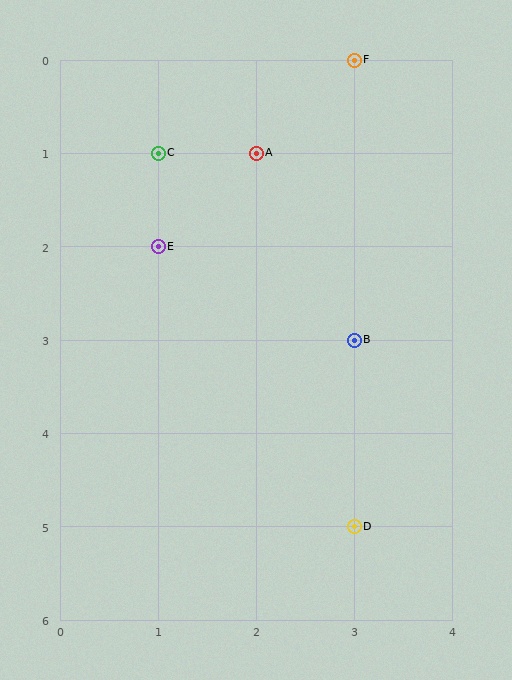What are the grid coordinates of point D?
Point D is at grid coordinates (3, 5).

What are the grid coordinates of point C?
Point C is at grid coordinates (1, 1).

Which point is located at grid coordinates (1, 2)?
Point E is at (1, 2).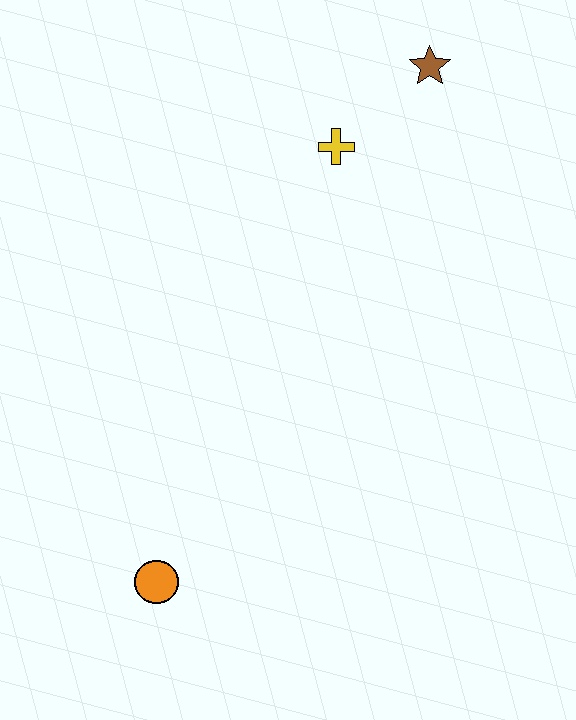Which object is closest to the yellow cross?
The brown star is closest to the yellow cross.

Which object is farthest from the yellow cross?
The orange circle is farthest from the yellow cross.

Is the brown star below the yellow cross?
No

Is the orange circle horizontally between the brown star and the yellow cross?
No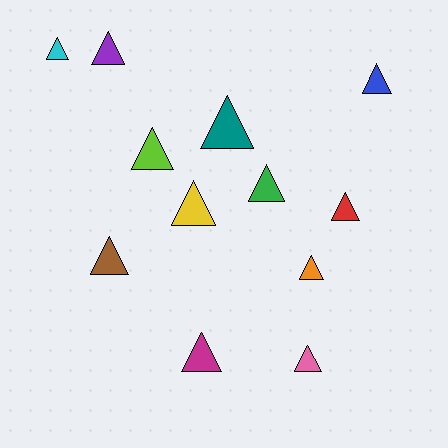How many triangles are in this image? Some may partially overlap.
There are 12 triangles.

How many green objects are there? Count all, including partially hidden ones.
There is 1 green object.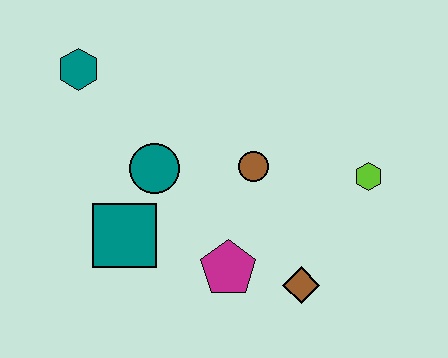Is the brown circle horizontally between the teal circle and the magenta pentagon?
No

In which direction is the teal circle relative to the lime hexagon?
The teal circle is to the left of the lime hexagon.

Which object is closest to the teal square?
The teal circle is closest to the teal square.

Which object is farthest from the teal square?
The lime hexagon is farthest from the teal square.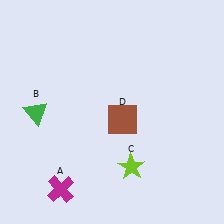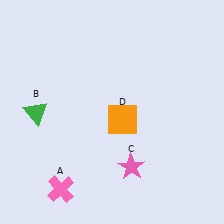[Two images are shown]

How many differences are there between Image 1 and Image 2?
There are 3 differences between the two images.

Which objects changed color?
A changed from magenta to pink. C changed from lime to pink. D changed from brown to orange.